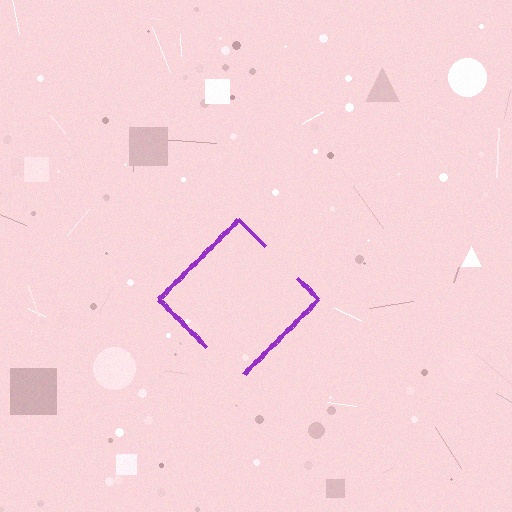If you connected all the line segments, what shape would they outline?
They would outline a diamond.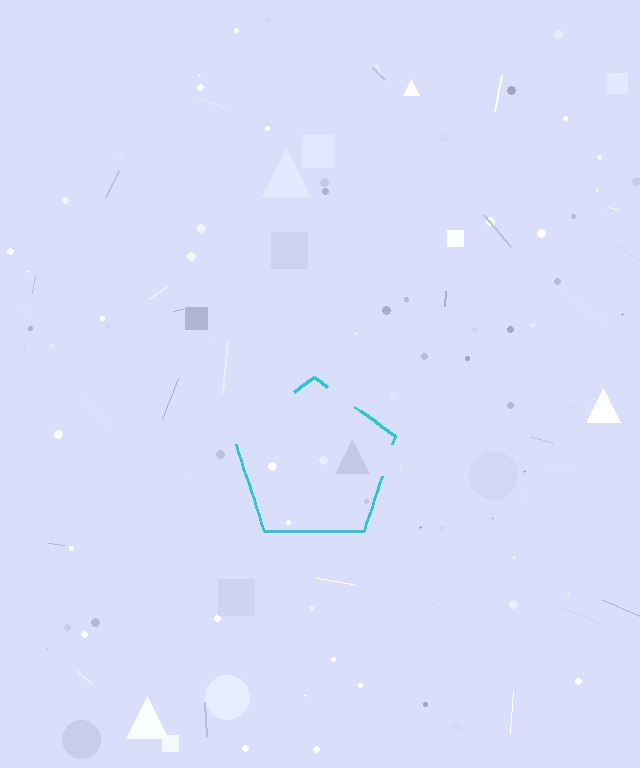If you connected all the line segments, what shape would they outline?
They would outline a pentagon.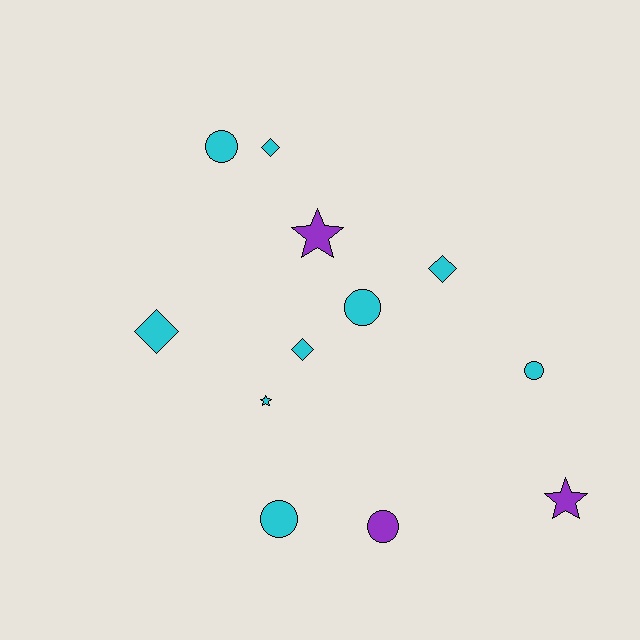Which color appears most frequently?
Cyan, with 9 objects.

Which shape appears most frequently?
Circle, with 5 objects.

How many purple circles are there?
There is 1 purple circle.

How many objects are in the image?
There are 12 objects.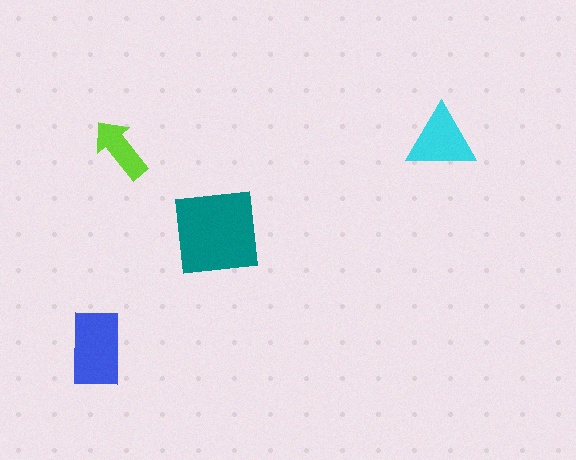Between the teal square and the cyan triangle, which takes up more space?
The teal square.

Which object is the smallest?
The lime arrow.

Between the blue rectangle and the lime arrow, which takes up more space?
The blue rectangle.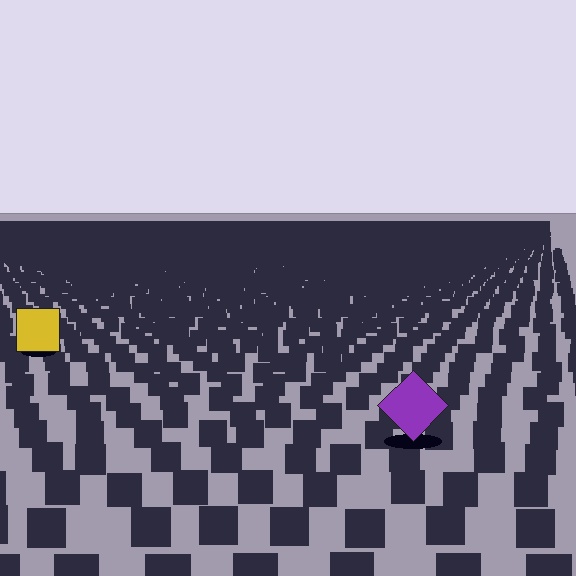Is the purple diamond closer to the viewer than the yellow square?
Yes. The purple diamond is closer — you can tell from the texture gradient: the ground texture is coarser near it.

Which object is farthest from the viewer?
The yellow square is farthest from the viewer. It appears smaller and the ground texture around it is denser.